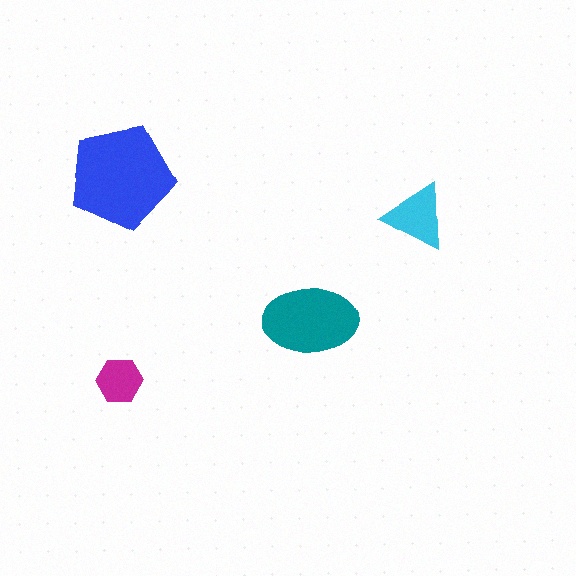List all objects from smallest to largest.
The magenta hexagon, the cyan triangle, the teal ellipse, the blue pentagon.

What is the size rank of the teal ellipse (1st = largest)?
2nd.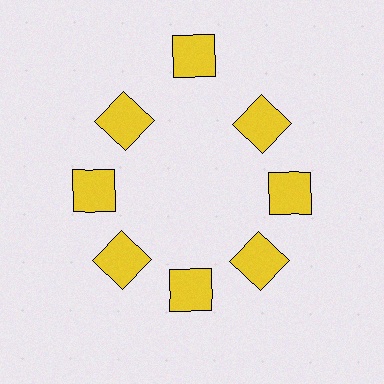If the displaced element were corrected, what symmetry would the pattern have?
It would have 8-fold rotational symmetry — the pattern would map onto itself every 45 degrees.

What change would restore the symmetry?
The symmetry would be restored by moving it inward, back onto the ring so that all 8 squares sit at equal angles and equal distance from the center.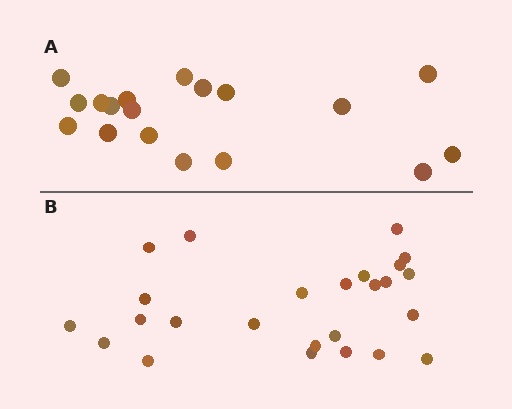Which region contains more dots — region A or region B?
Region B (the bottom region) has more dots.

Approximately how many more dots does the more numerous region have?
Region B has roughly 8 or so more dots than region A.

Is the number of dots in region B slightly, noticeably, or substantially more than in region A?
Region B has noticeably more, but not dramatically so. The ratio is roughly 1.4 to 1.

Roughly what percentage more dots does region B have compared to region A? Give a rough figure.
About 40% more.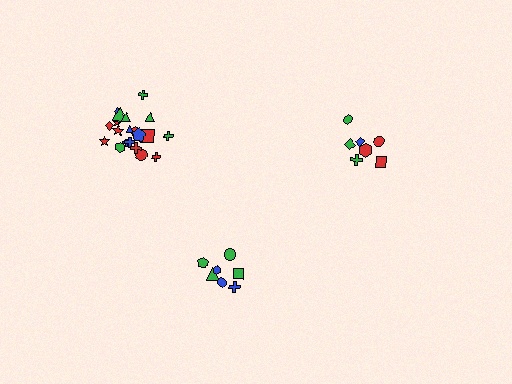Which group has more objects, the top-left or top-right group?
The top-left group.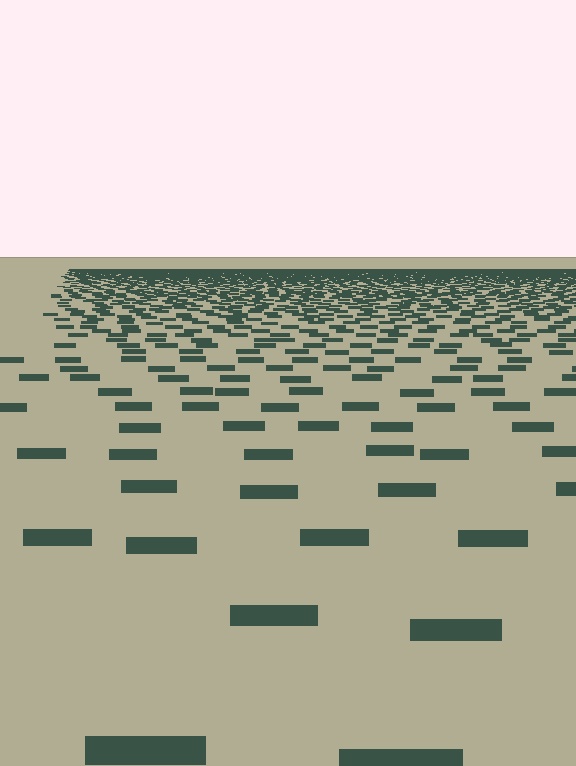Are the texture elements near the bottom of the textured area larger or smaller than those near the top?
Larger. Near the bottom, elements are closer to the viewer and appear at a bigger on-screen size.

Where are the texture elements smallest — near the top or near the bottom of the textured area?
Near the top.